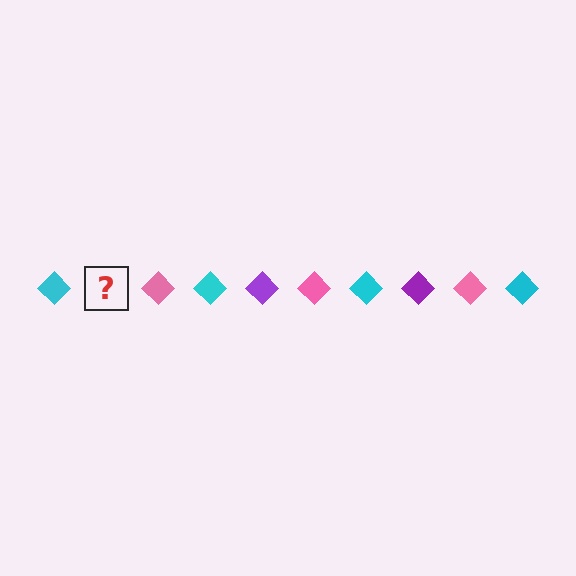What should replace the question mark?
The question mark should be replaced with a purple diamond.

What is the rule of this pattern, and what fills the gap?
The rule is that the pattern cycles through cyan, purple, pink diamonds. The gap should be filled with a purple diamond.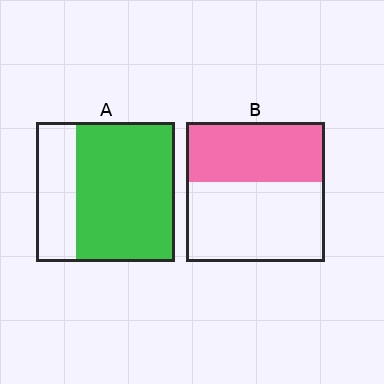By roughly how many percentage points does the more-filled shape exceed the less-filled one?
By roughly 30 percentage points (A over B).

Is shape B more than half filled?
No.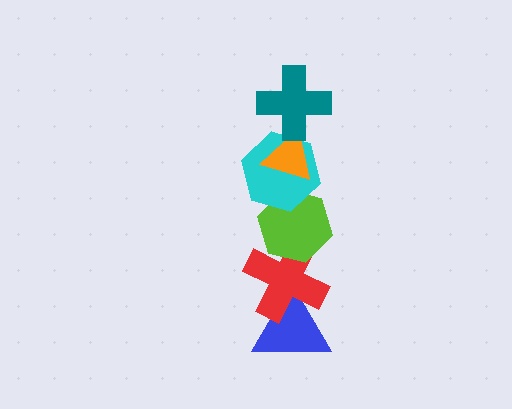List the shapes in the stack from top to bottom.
From top to bottom: the teal cross, the orange triangle, the cyan hexagon, the lime hexagon, the red cross, the blue triangle.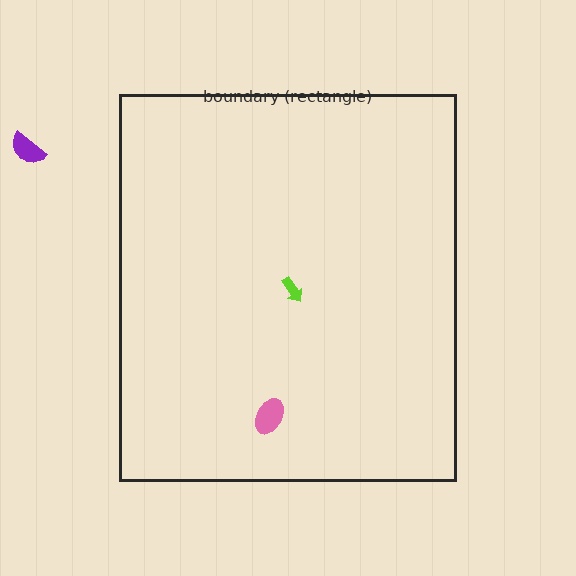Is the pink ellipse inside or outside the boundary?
Inside.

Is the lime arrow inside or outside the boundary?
Inside.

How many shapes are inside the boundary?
2 inside, 1 outside.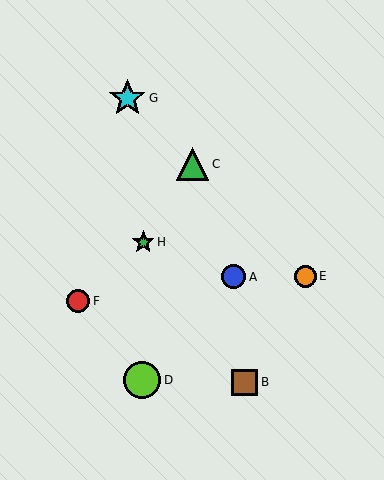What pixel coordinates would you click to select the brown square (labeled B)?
Click at (245, 382) to select the brown square B.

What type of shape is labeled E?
Shape E is an orange circle.